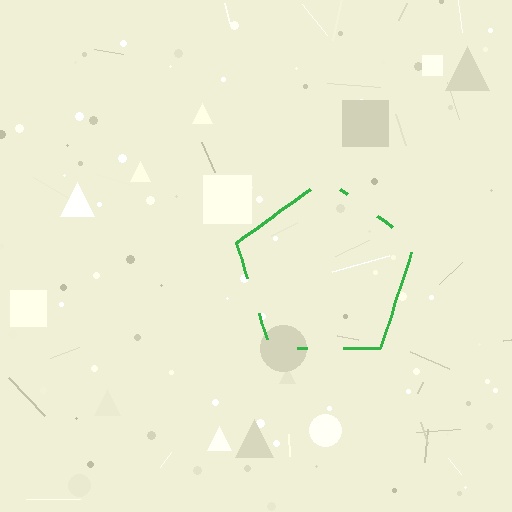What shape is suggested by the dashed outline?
The dashed outline suggests a pentagon.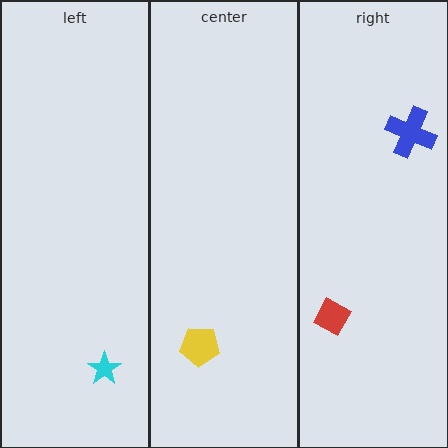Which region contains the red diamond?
The right region.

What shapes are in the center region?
The yellow pentagon.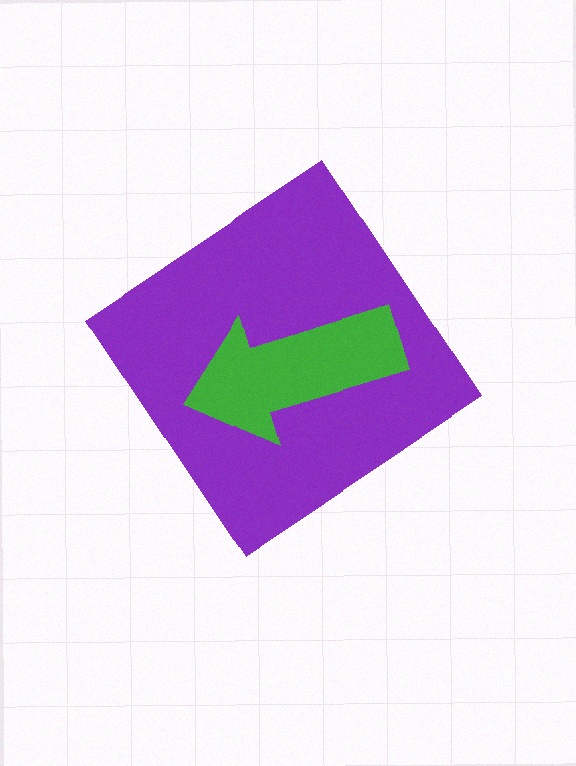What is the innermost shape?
The green arrow.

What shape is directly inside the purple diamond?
The green arrow.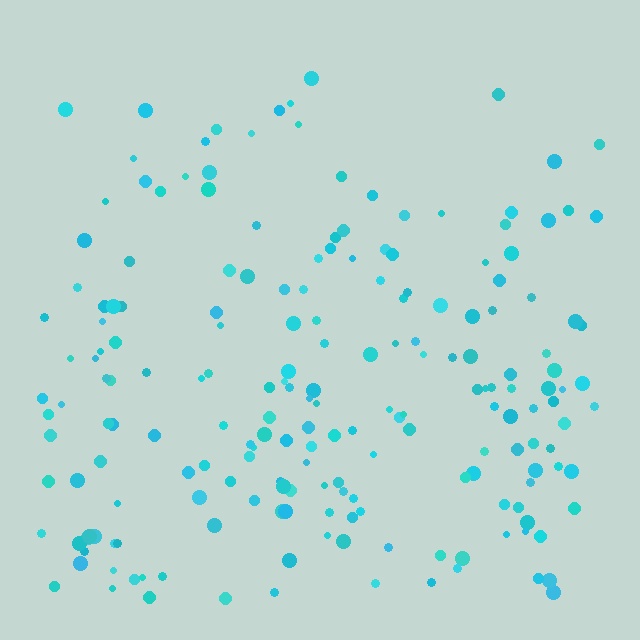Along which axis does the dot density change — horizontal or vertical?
Vertical.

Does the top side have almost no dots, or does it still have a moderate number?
Still a moderate number, just noticeably fewer than the bottom.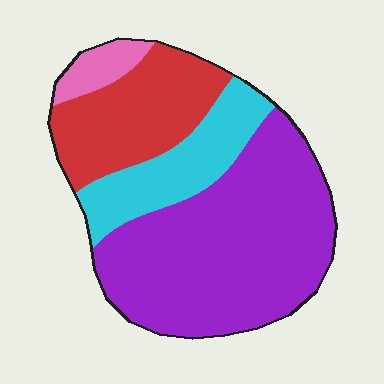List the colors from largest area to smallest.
From largest to smallest: purple, red, cyan, pink.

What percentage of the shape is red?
Red covers roughly 25% of the shape.